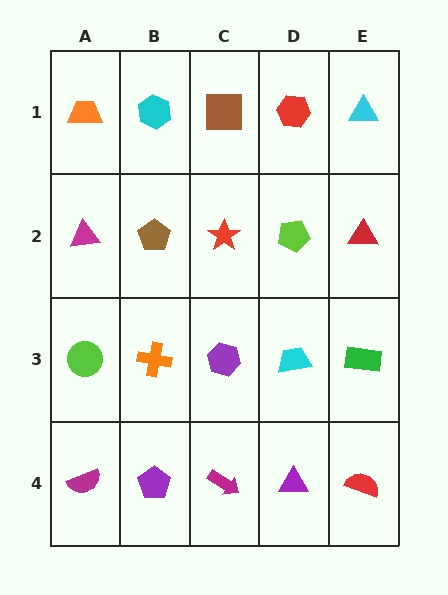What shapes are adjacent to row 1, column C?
A red star (row 2, column C), a cyan hexagon (row 1, column B), a red hexagon (row 1, column D).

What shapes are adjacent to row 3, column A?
A magenta triangle (row 2, column A), a magenta semicircle (row 4, column A), an orange cross (row 3, column B).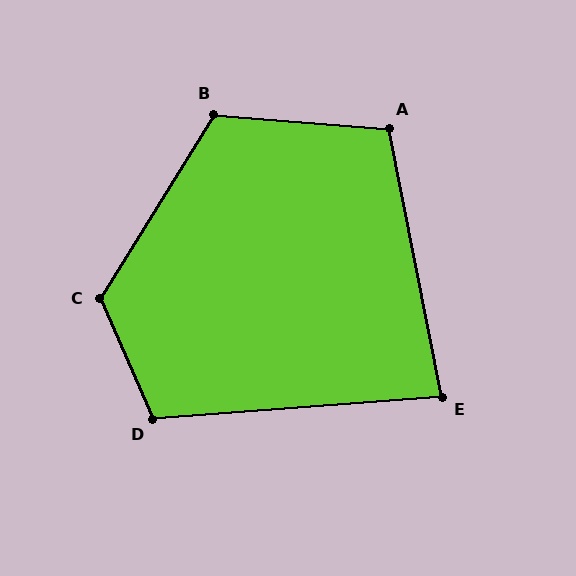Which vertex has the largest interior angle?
C, at approximately 125 degrees.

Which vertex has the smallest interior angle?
E, at approximately 83 degrees.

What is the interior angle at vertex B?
Approximately 117 degrees (obtuse).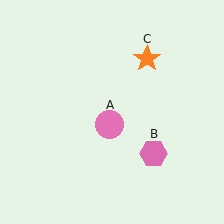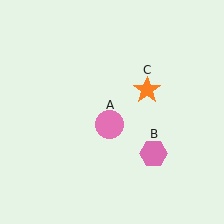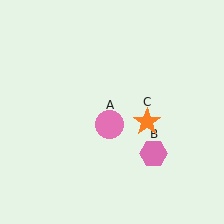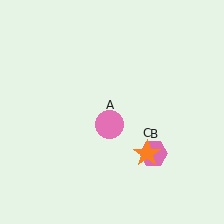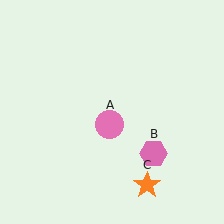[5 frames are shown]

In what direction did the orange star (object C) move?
The orange star (object C) moved down.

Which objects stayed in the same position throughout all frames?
Pink circle (object A) and pink hexagon (object B) remained stationary.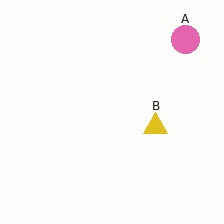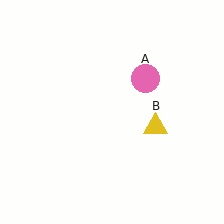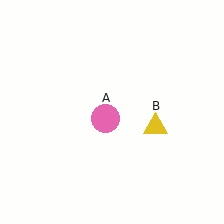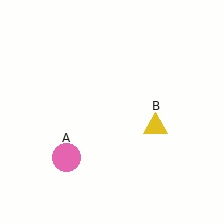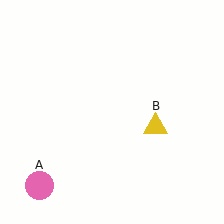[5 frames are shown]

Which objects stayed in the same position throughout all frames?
Yellow triangle (object B) remained stationary.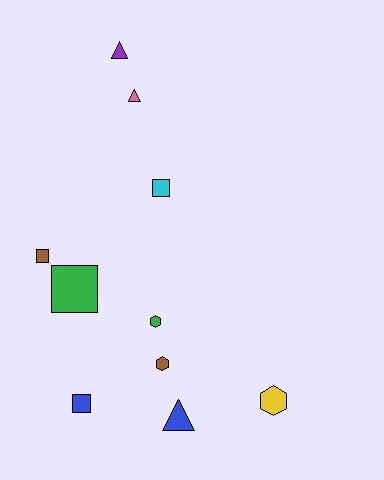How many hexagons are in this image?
There are 3 hexagons.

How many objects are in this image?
There are 10 objects.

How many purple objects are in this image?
There is 1 purple object.